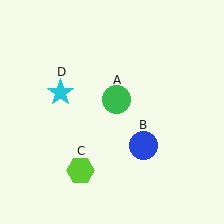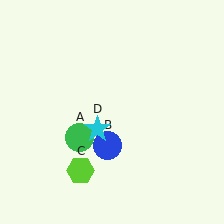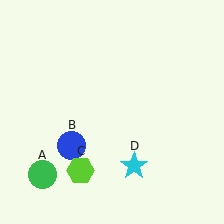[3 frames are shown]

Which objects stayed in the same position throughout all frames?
Lime hexagon (object C) remained stationary.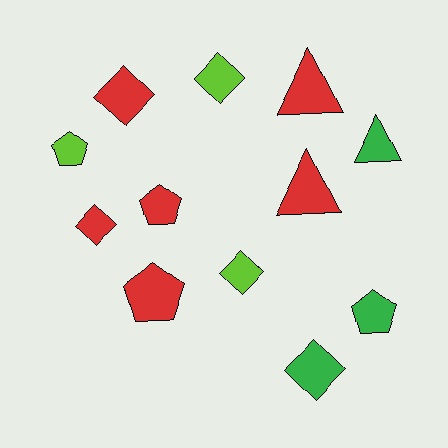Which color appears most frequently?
Red, with 6 objects.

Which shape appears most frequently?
Diamond, with 5 objects.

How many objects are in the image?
There are 12 objects.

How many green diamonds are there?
There is 1 green diamond.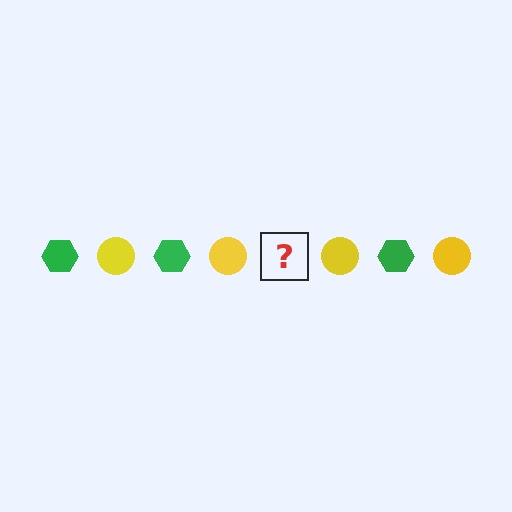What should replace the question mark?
The question mark should be replaced with a green hexagon.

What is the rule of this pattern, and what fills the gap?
The rule is that the pattern alternates between green hexagon and yellow circle. The gap should be filled with a green hexagon.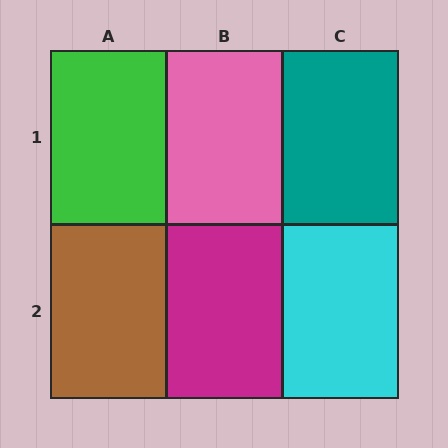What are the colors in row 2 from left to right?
Brown, magenta, cyan.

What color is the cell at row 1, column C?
Teal.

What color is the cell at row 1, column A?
Green.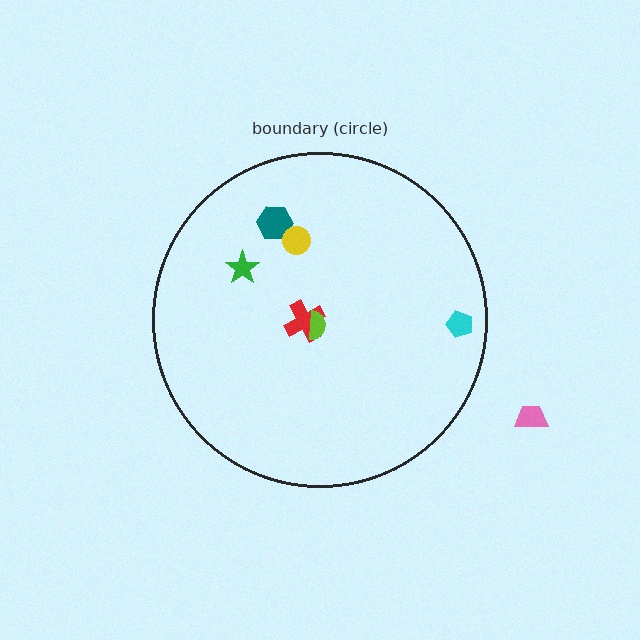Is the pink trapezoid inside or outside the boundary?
Outside.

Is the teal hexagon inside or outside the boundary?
Inside.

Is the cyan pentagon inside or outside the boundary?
Inside.